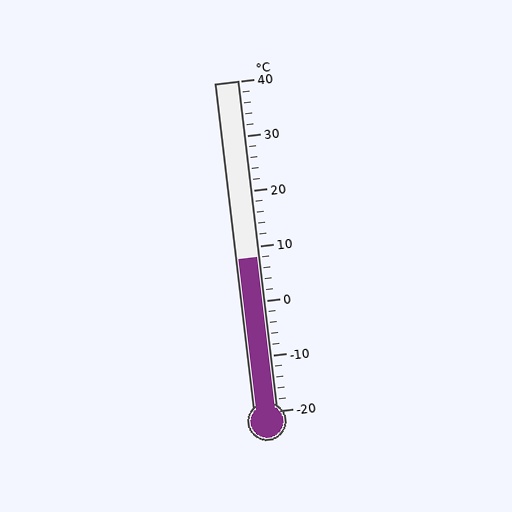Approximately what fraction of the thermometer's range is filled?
The thermometer is filled to approximately 45% of its range.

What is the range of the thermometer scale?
The thermometer scale ranges from -20°C to 40°C.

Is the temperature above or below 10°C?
The temperature is below 10°C.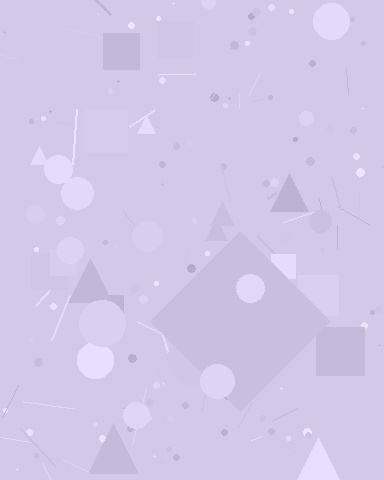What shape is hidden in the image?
A diamond is hidden in the image.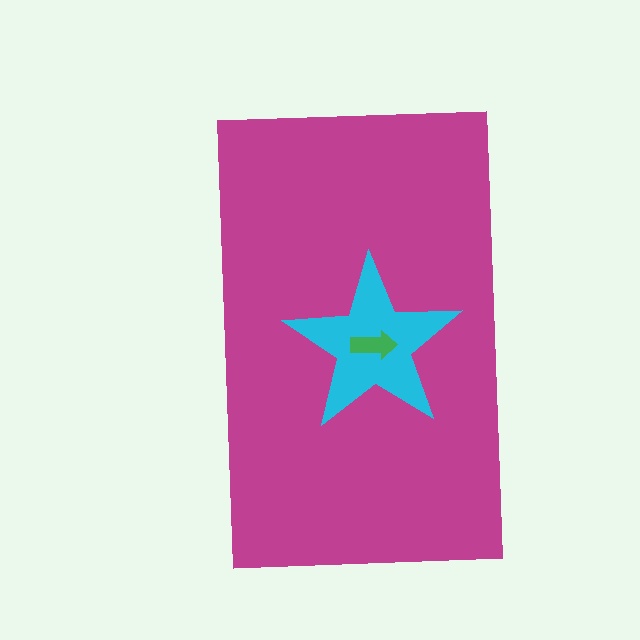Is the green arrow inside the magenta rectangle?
Yes.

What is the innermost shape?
The green arrow.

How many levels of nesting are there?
3.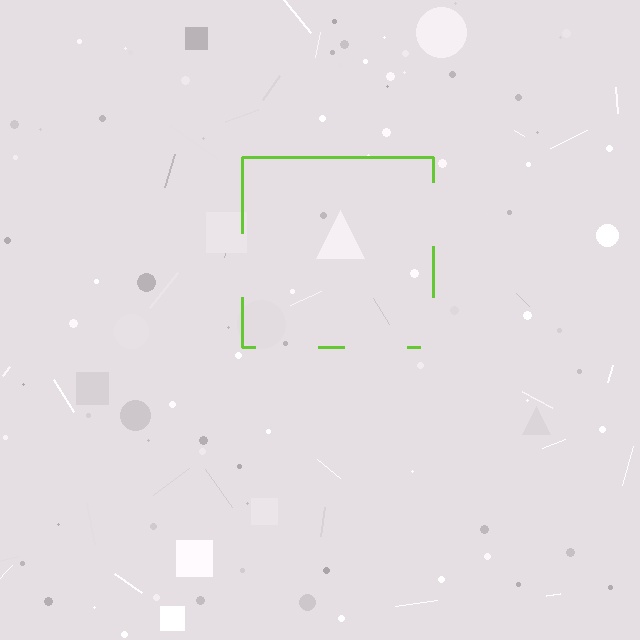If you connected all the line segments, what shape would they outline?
They would outline a square.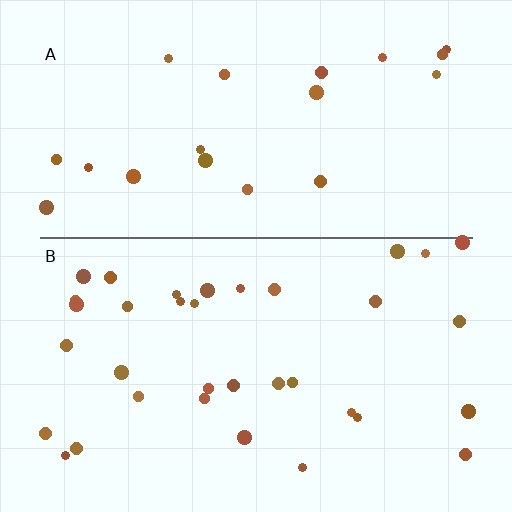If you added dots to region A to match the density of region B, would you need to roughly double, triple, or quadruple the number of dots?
Approximately double.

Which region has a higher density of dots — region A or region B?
B (the bottom).